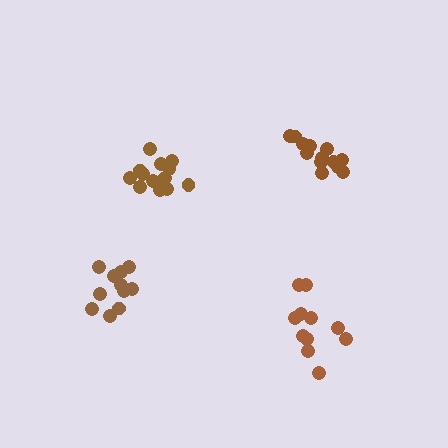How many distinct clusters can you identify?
There are 4 distinct clusters.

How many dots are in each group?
Group 1: 13 dots, Group 2: 14 dots, Group 3: 11 dots, Group 4: 11 dots (49 total).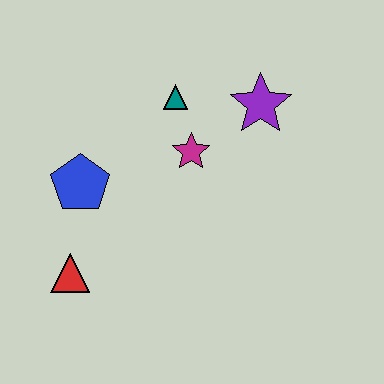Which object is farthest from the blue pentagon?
The purple star is farthest from the blue pentagon.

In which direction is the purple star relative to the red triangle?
The purple star is to the right of the red triangle.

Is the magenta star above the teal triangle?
No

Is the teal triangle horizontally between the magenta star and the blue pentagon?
Yes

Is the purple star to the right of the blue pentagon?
Yes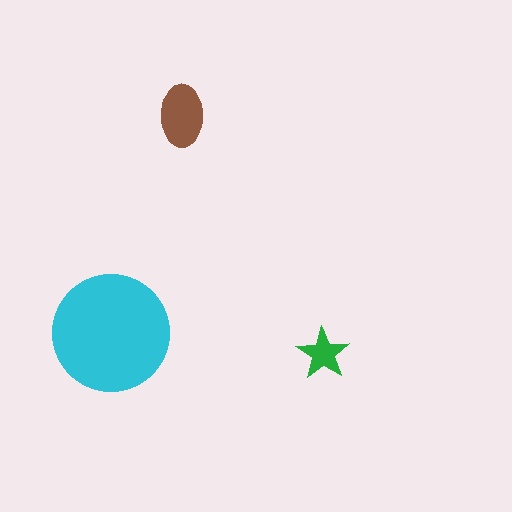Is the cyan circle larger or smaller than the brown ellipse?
Larger.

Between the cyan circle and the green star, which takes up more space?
The cyan circle.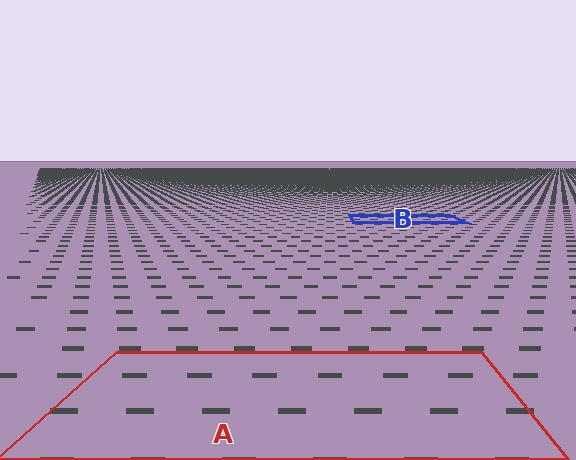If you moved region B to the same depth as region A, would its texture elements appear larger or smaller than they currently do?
They would appear larger. At a closer depth, the same texture elements are projected at a bigger on-screen size.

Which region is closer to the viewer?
Region A is closer. The texture elements there are larger and more spread out.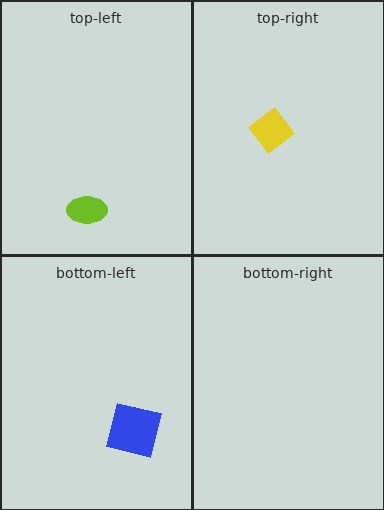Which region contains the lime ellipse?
The top-left region.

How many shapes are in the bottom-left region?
1.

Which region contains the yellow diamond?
The top-right region.